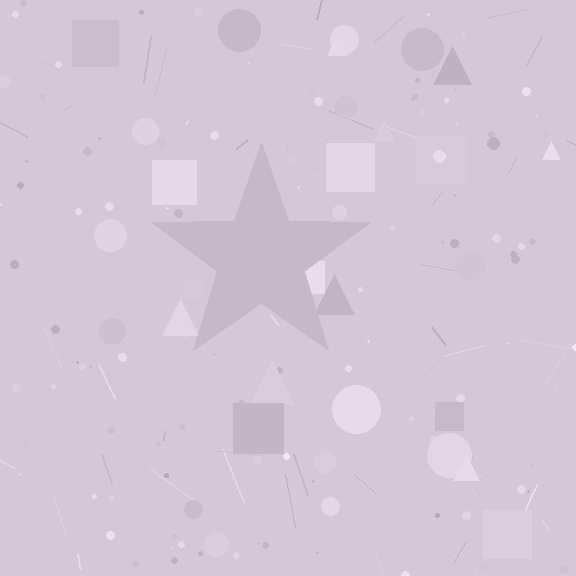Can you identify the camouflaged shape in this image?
The camouflaged shape is a star.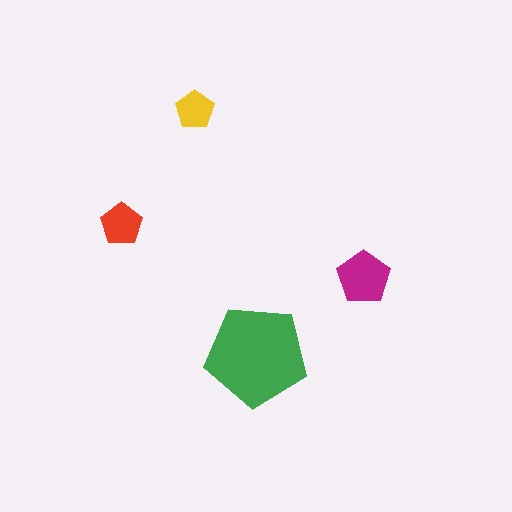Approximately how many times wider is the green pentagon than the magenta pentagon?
About 2 times wider.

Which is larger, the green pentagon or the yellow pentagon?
The green one.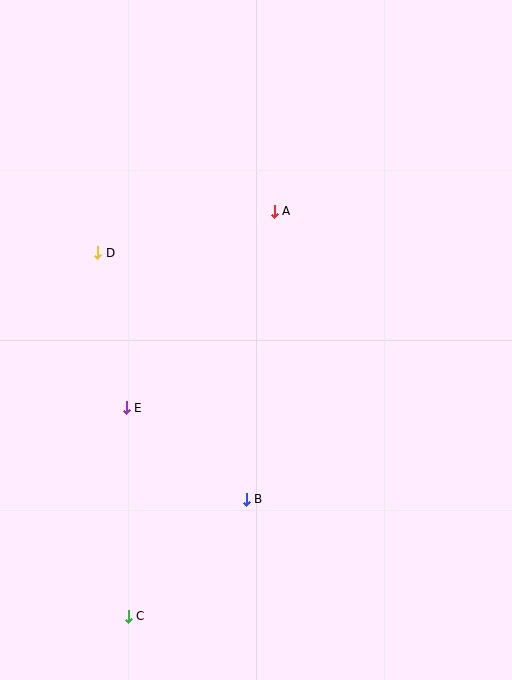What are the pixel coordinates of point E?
Point E is at (126, 408).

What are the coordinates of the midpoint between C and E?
The midpoint between C and E is at (127, 512).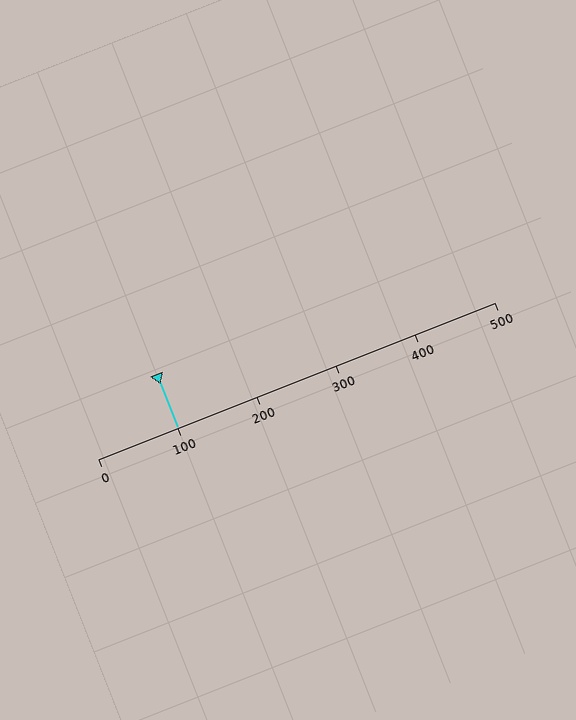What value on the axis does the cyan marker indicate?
The marker indicates approximately 100.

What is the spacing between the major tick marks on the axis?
The major ticks are spaced 100 apart.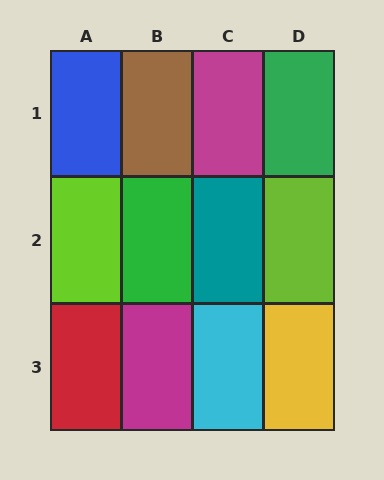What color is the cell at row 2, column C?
Teal.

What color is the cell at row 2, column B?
Green.